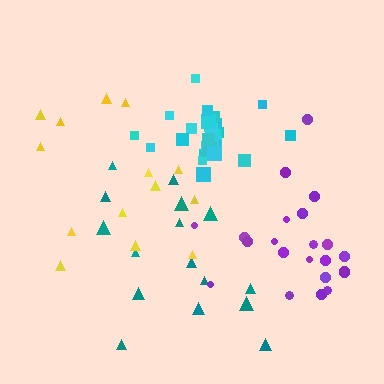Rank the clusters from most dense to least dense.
cyan, purple, yellow, teal.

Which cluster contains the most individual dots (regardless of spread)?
Cyan (30).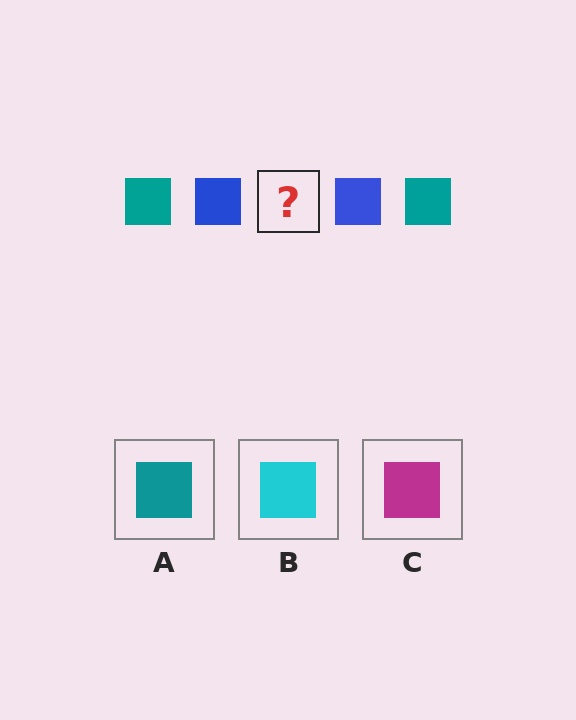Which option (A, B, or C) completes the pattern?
A.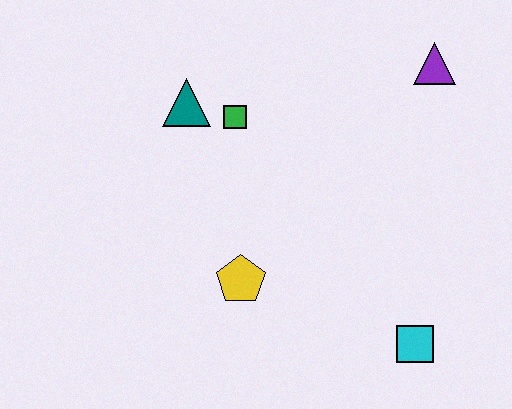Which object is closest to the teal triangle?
The green square is closest to the teal triangle.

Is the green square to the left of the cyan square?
Yes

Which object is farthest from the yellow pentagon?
The purple triangle is farthest from the yellow pentagon.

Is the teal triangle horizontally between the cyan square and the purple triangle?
No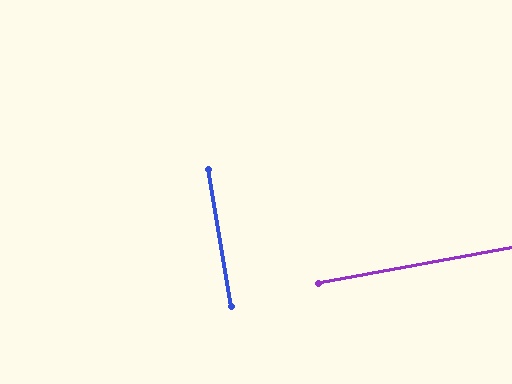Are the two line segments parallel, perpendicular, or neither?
Perpendicular — they meet at approximately 89°.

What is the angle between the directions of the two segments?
Approximately 89 degrees.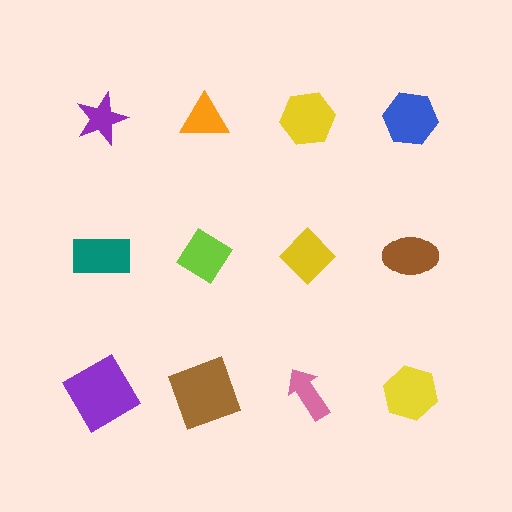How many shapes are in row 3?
4 shapes.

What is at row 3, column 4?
A yellow hexagon.